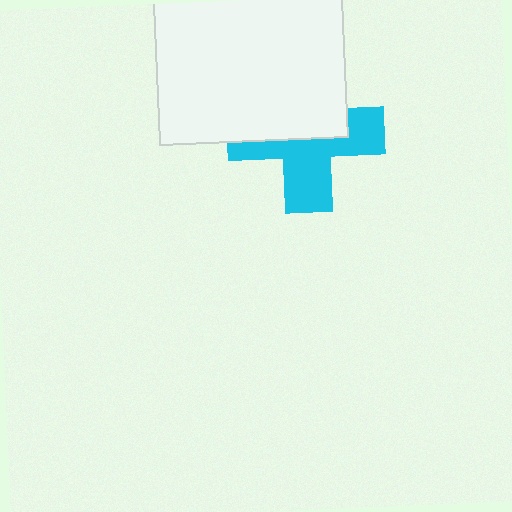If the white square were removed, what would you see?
You would see the complete cyan cross.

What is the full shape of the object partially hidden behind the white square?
The partially hidden object is a cyan cross.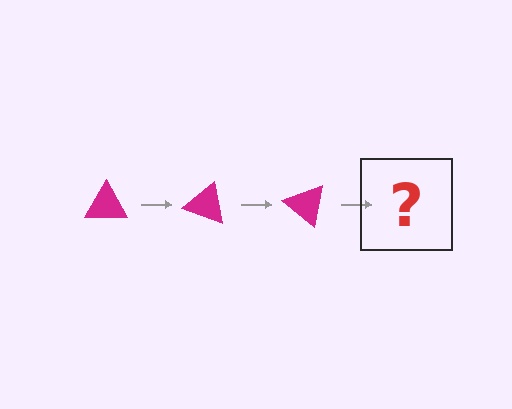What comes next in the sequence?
The next element should be a magenta triangle rotated 60 degrees.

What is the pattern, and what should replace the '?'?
The pattern is that the triangle rotates 20 degrees each step. The '?' should be a magenta triangle rotated 60 degrees.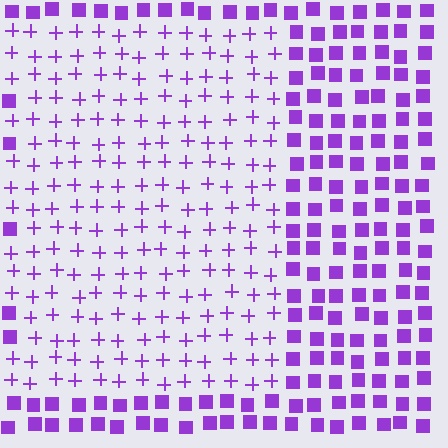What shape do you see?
I see a rectangle.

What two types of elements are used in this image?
The image uses plus signs inside the rectangle region and squares outside it.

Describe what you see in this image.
The image is filled with small purple elements arranged in a uniform grid. A rectangle-shaped region contains plus signs, while the surrounding area contains squares. The boundary is defined purely by the change in element shape.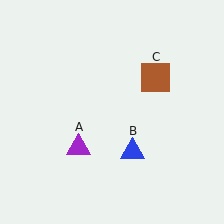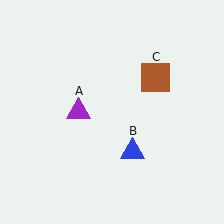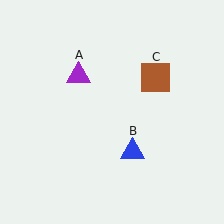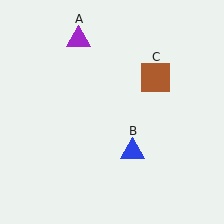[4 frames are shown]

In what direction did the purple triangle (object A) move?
The purple triangle (object A) moved up.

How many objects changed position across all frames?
1 object changed position: purple triangle (object A).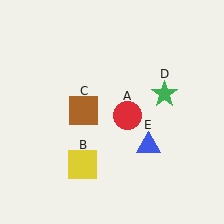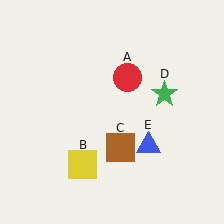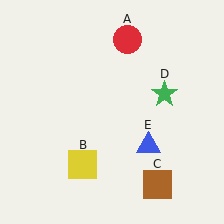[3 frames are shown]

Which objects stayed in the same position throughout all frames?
Yellow square (object B) and green star (object D) and blue triangle (object E) remained stationary.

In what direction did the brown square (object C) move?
The brown square (object C) moved down and to the right.